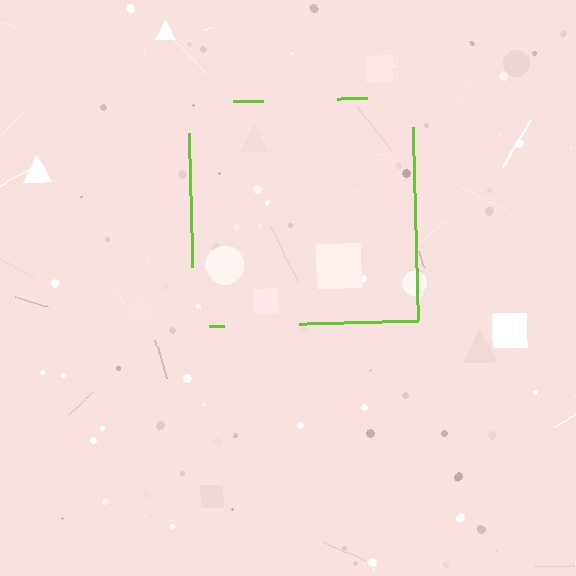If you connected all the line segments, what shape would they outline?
They would outline a square.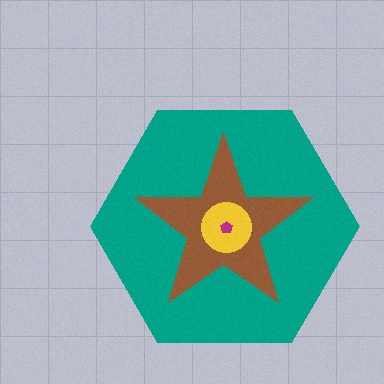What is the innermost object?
The magenta pentagon.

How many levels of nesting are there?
4.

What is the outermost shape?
The teal hexagon.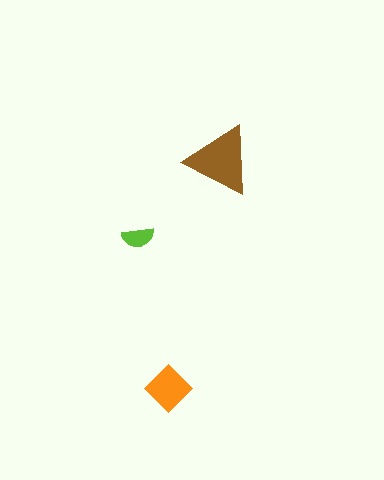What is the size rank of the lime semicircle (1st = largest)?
3rd.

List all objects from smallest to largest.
The lime semicircle, the orange diamond, the brown triangle.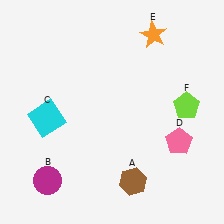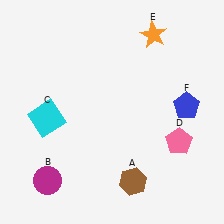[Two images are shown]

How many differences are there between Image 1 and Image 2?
There is 1 difference between the two images.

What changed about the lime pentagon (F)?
In Image 1, F is lime. In Image 2, it changed to blue.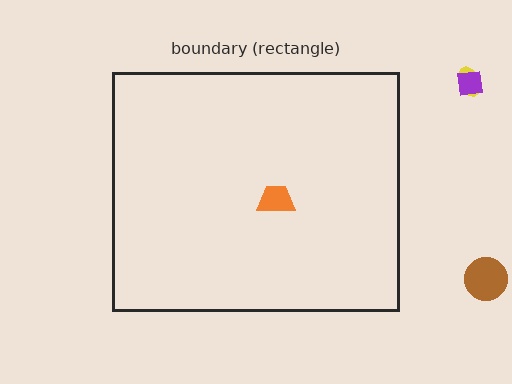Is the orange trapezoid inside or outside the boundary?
Inside.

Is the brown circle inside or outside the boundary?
Outside.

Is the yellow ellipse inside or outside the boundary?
Outside.